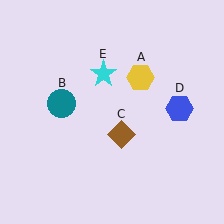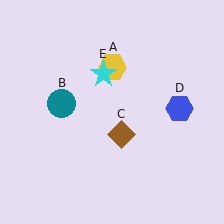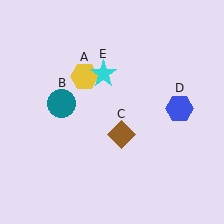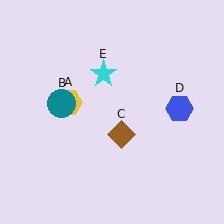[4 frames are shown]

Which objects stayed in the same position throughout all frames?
Teal circle (object B) and brown diamond (object C) and blue hexagon (object D) and cyan star (object E) remained stationary.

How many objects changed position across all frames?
1 object changed position: yellow hexagon (object A).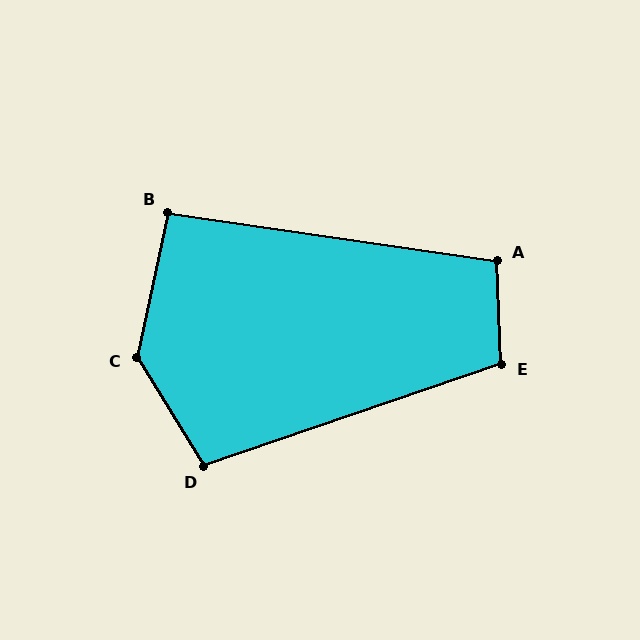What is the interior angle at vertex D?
Approximately 103 degrees (obtuse).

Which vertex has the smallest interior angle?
B, at approximately 93 degrees.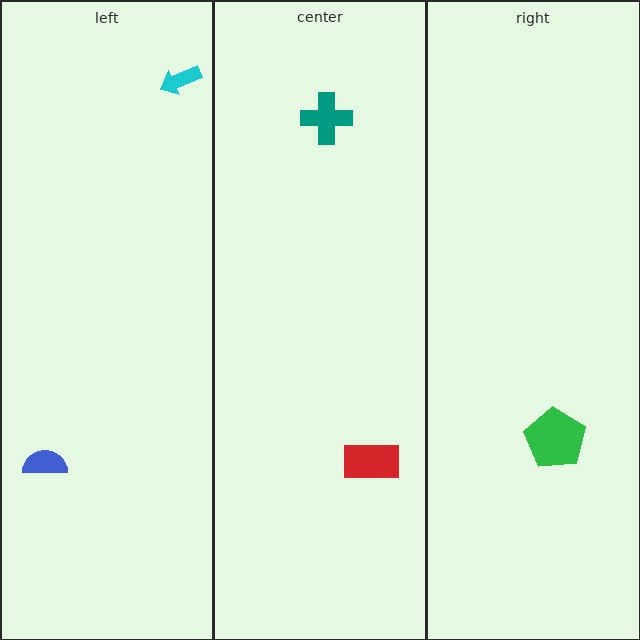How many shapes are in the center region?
2.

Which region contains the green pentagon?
The right region.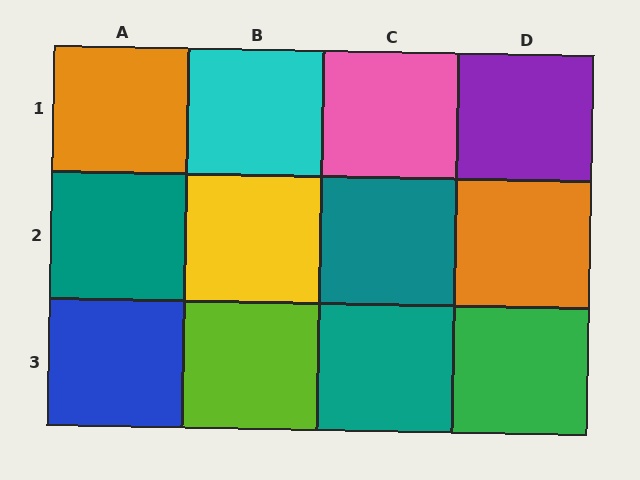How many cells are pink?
1 cell is pink.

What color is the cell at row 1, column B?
Cyan.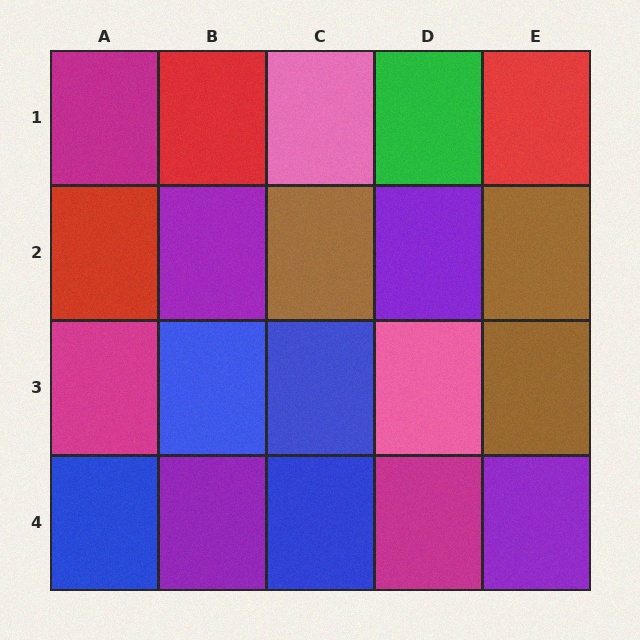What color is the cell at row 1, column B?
Red.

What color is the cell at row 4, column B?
Purple.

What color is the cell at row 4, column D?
Magenta.